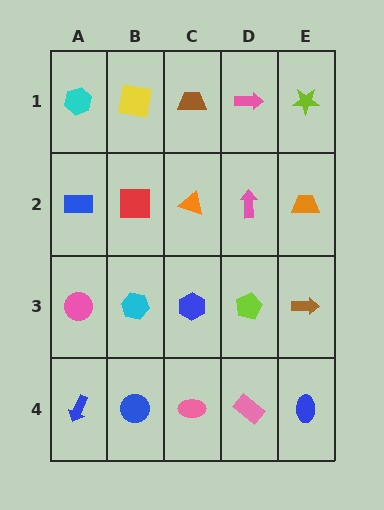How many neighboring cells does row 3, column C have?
4.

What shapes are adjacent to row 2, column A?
A cyan hexagon (row 1, column A), a pink circle (row 3, column A), a red square (row 2, column B).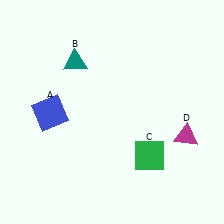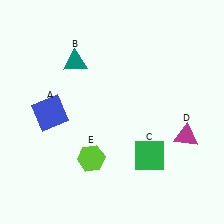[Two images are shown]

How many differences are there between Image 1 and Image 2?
There is 1 difference between the two images.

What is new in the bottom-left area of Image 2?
A lime hexagon (E) was added in the bottom-left area of Image 2.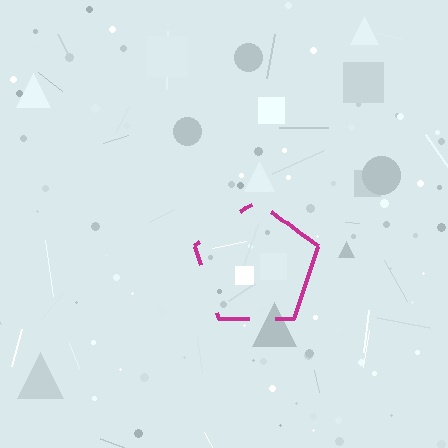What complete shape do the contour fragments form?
The contour fragments form a pentagon.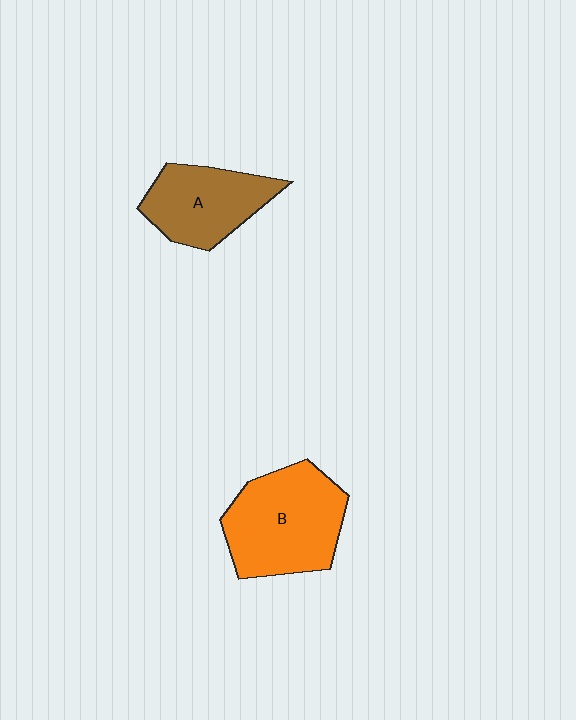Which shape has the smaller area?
Shape A (brown).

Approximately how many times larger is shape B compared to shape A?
Approximately 1.4 times.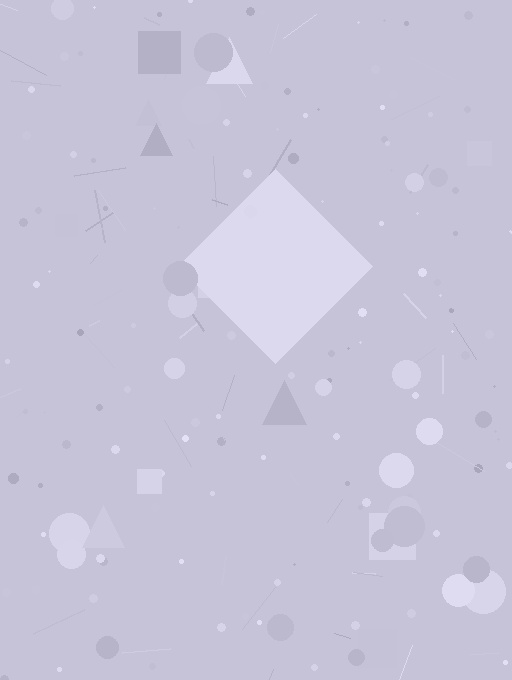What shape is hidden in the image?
A diamond is hidden in the image.